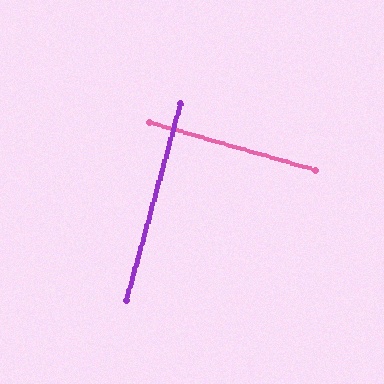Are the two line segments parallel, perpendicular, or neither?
Perpendicular — they meet at approximately 89°.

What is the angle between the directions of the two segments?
Approximately 89 degrees.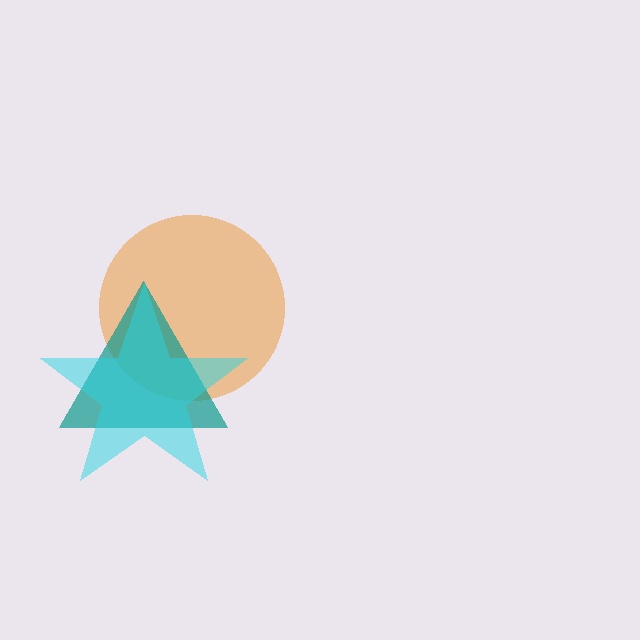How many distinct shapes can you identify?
There are 3 distinct shapes: an orange circle, a teal triangle, a cyan star.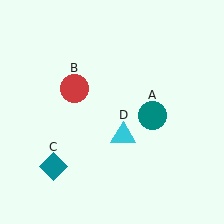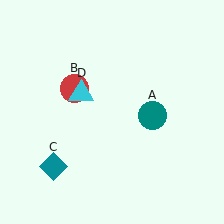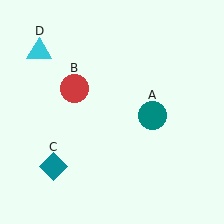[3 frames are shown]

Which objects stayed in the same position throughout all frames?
Teal circle (object A) and red circle (object B) and teal diamond (object C) remained stationary.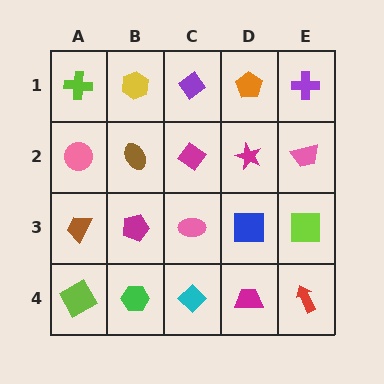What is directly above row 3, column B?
A brown ellipse.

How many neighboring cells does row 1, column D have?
3.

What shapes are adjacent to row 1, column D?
A magenta star (row 2, column D), a purple diamond (row 1, column C), a purple cross (row 1, column E).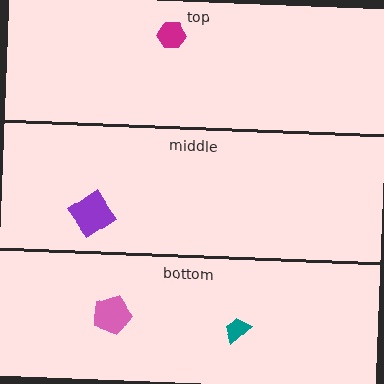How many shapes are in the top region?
1.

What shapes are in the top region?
The magenta hexagon.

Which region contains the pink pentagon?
The bottom region.